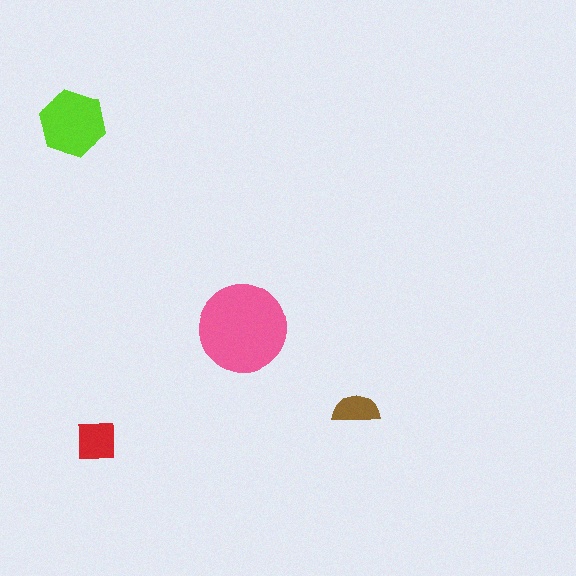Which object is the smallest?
The brown semicircle.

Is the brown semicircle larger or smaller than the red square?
Smaller.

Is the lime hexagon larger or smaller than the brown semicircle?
Larger.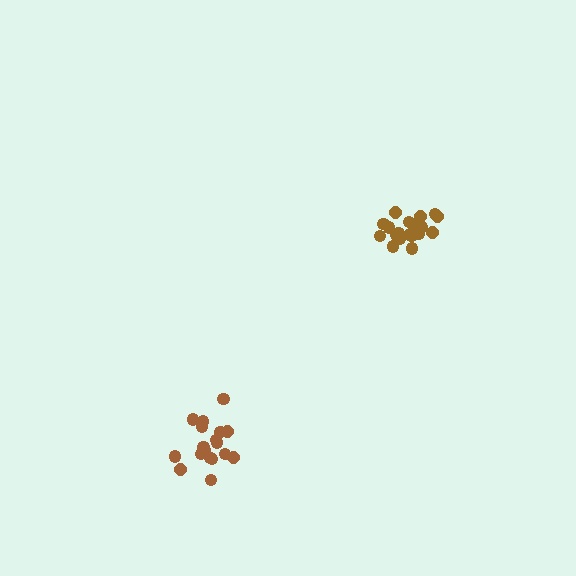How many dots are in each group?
Group 1: 18 dots, Group 2: 21 dots (39 total).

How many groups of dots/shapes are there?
There are 2 groups.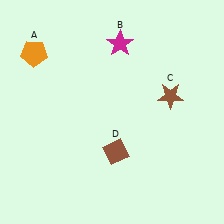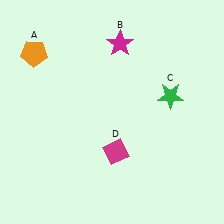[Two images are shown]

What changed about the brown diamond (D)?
In Image 1, D is brown. In Image 2, it changed to magenta.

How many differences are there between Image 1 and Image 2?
There are 2 differences between the two images.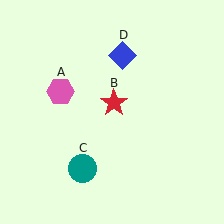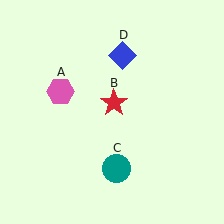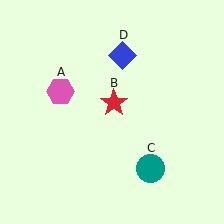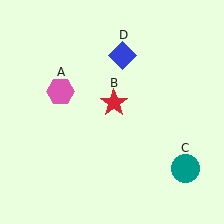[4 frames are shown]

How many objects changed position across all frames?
1 object changed position: teal circle (object C).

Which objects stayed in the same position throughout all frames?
Pink hexagon (object A) and red star (object B) and blue diamond (object D) remained stationary.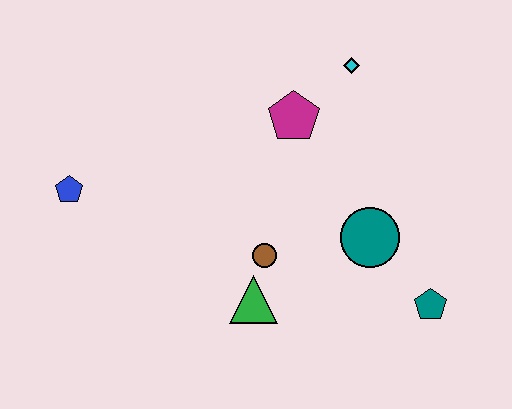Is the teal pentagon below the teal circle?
Yes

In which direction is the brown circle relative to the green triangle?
The brown circle is above the green triangle.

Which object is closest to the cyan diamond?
The magenta pentagon is closest to the cyan diamond.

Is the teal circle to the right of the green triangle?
Yes